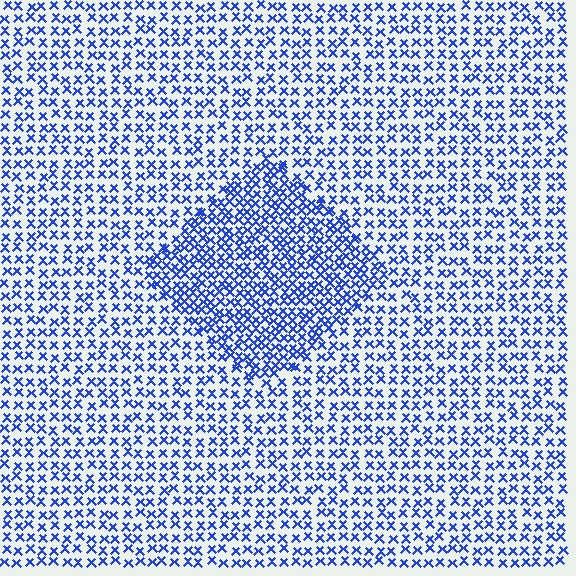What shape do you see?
I see a diamond.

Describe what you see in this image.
The image contains small blue elements arranged at two different densities. A diamond-shaped region is visible where the elements are more densely packed than the surrounding area.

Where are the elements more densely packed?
The elements are more densely packed inside the diamond boundary.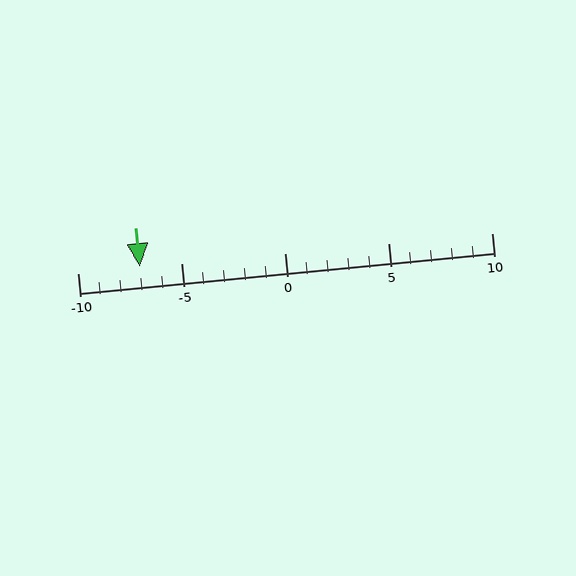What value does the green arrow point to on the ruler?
The green arrow points to approximately -7.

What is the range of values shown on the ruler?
The ruler shows values from -10 to 10.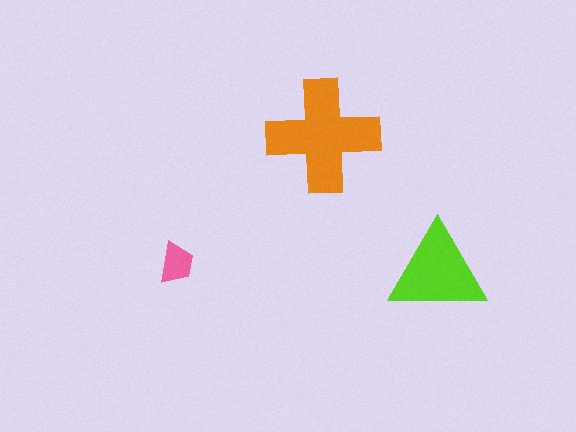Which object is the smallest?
The pink trapezoid.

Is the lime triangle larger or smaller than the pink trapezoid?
Larger.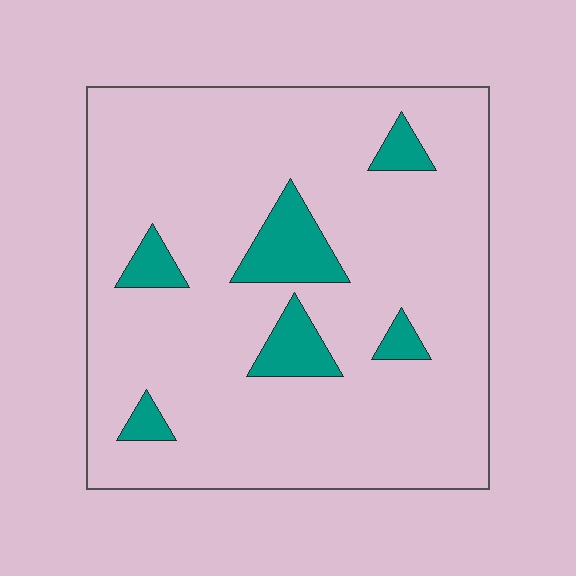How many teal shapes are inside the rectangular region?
6.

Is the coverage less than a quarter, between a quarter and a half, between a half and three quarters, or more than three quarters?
Less than a quarter.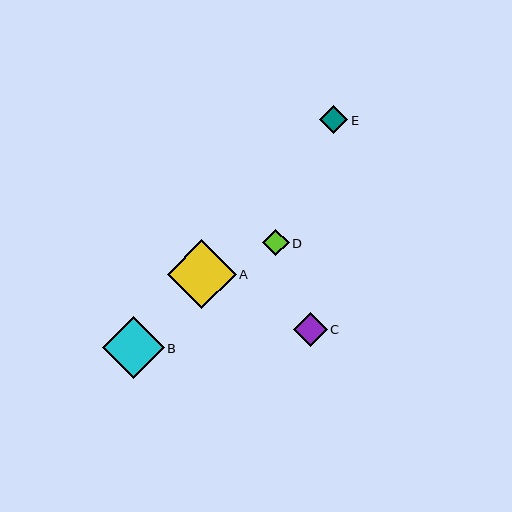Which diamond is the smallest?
Diamond D is the smallest with a size of approximately 26 pixels.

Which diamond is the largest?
Diamond A is the largest with a size of approximately 69 pixels.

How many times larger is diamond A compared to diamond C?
Diamond A is approximately 2.0 times the size of diamond C.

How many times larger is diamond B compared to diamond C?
Diamond B is approximately 1.8 times the size of diamond C.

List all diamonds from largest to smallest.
From largest to smallest: A, B, C, E, D.